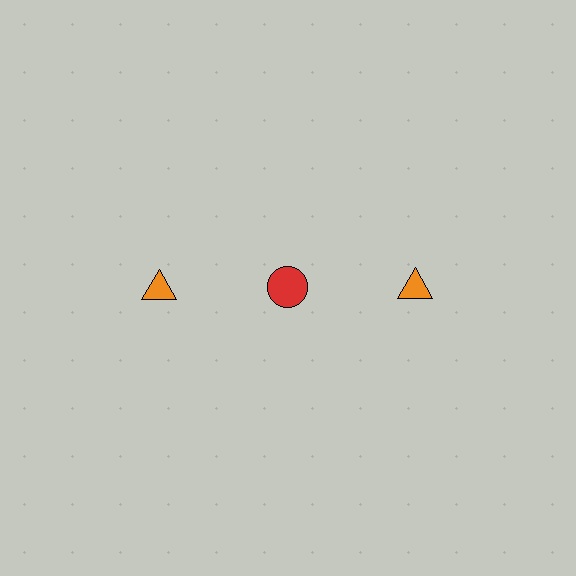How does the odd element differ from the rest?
It differs in both color (red instead of orange) and shape (circle instead of triangle).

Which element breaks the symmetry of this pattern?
The red circle in the top row, second from left column breaks the symmetry. All other shapes are orange triangles.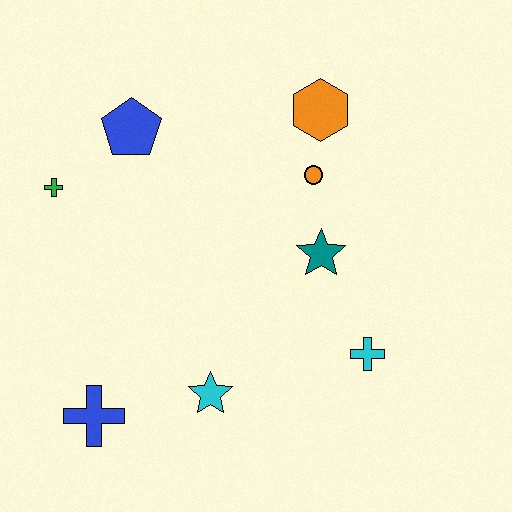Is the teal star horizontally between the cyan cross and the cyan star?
Yes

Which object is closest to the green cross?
The blue pentagon is closest to the green cross.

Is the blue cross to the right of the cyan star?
No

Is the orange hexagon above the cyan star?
Yes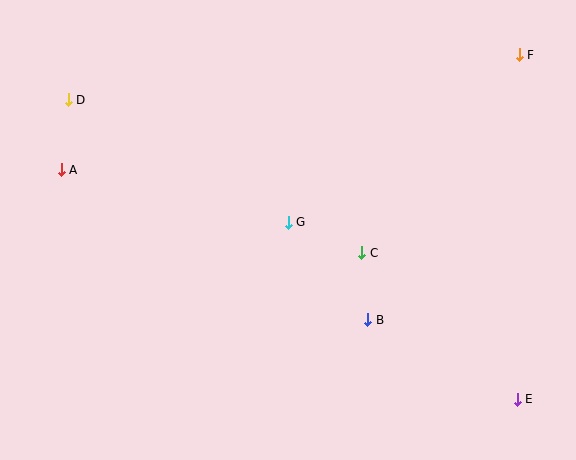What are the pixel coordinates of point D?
Point D is at (68, 100).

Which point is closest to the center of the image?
Point G at (288, 222) is closest to the center.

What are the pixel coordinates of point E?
Point E is at (517, 399).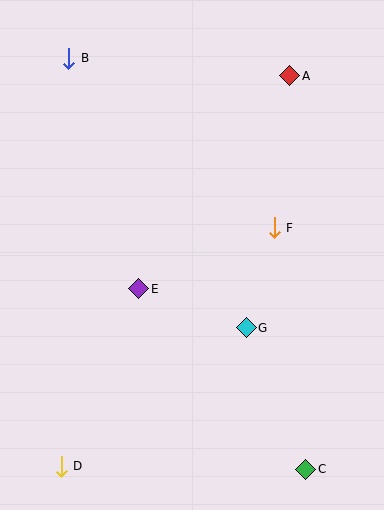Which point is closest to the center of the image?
Point E at (139, 289) is closest to the center.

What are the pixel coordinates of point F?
Point F is at (274, 228).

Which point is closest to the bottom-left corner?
Point D is closest to the bottom-left corner.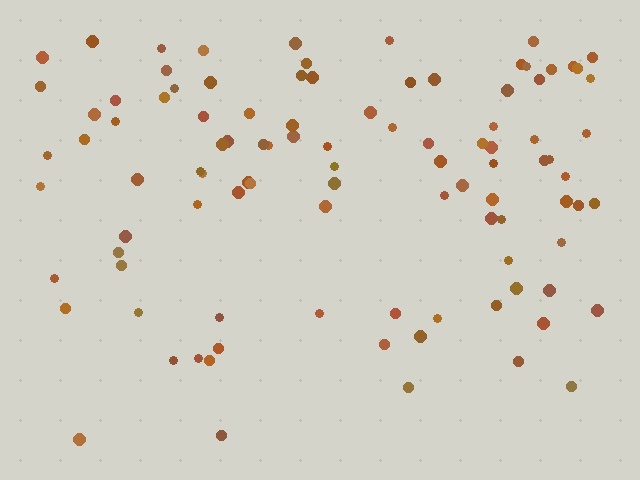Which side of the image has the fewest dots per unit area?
The bottom.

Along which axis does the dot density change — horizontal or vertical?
Vertical.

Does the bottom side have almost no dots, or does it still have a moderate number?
Still a moderate number, just noticeably fewer than the top.